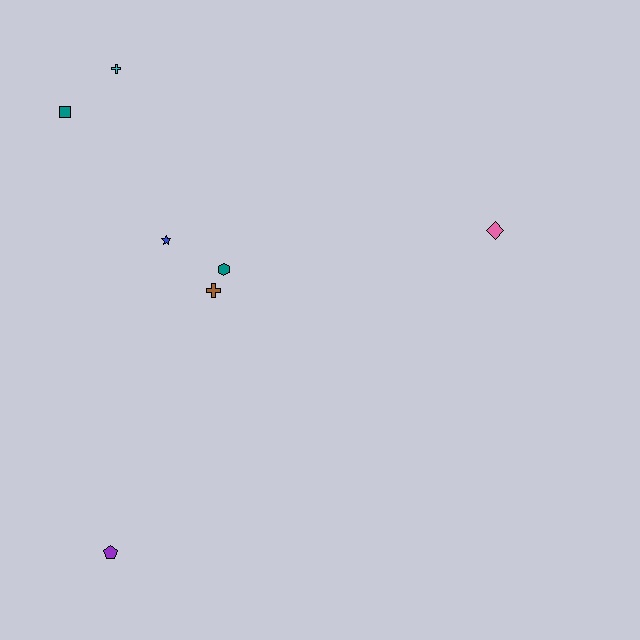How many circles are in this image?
There are no circles.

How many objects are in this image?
There are 7 objects.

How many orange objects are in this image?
There are no orange objects.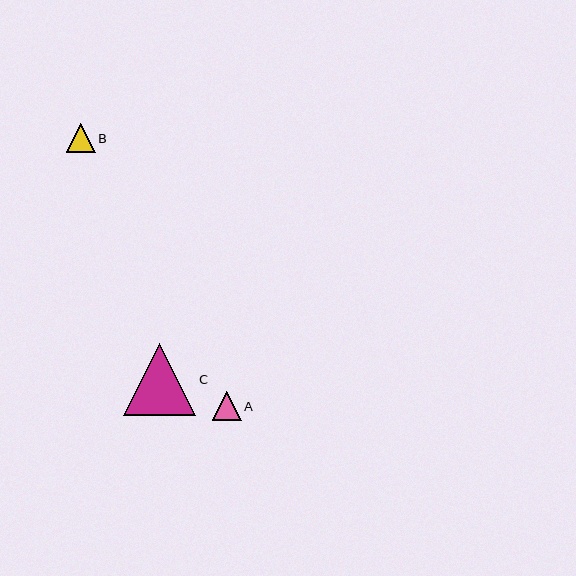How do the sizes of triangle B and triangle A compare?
Triangle B and triangle A are approximately the same size.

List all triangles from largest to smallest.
From largest to smallest: C, B, A.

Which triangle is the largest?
Triangle C is the largest with a size of approximately 73 pixels.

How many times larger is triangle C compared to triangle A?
Triangle C is approximately 2.5 times the size of triangle A.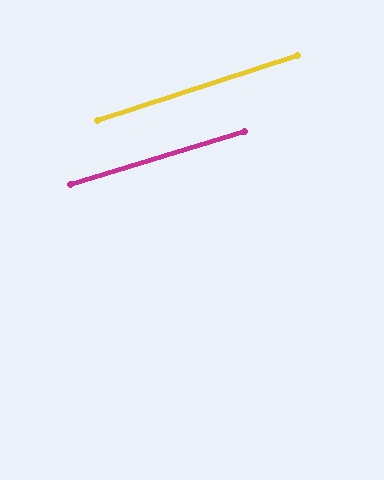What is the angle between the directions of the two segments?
Approximately 1 degree.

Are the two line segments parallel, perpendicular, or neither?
Parallel — their directions differ by only 1.0°.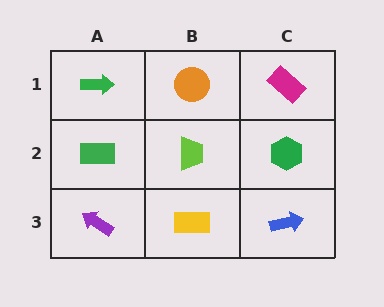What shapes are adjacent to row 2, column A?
A green arrow (row 1, column A), a purple arrow (row 3, column A), a lime trapezoid (row 2, column B).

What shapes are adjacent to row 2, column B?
An orange circle (row 1, column B), a yellow rectangle (row 3, column B), a green rectangle (row 2, column A), a green hexagon (row 2, column C).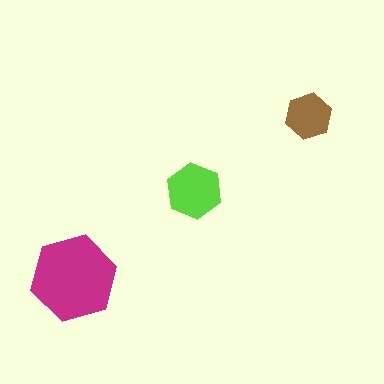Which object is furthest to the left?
The magenta hexagon is leftmost.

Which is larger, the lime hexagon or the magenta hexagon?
The magenta one.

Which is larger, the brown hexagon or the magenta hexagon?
The magenta one.